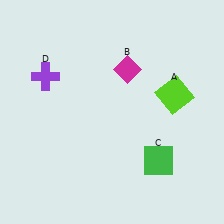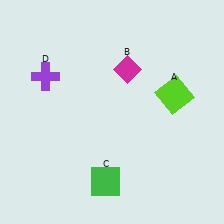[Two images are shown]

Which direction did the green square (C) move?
The green square (C) moved left.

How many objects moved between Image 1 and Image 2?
1 object moved between the two images.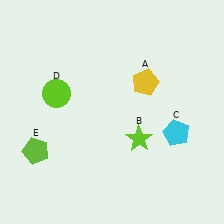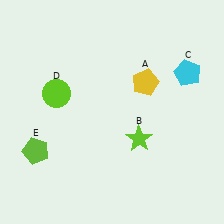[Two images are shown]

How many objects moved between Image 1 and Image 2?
1 object moved between the two images.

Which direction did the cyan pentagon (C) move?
The cyan pentagon (C) moved up.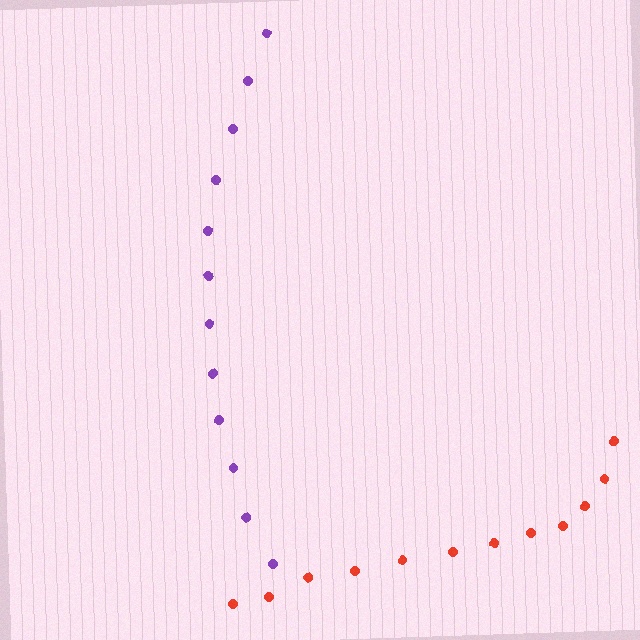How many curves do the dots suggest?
There are 2 distinct paths.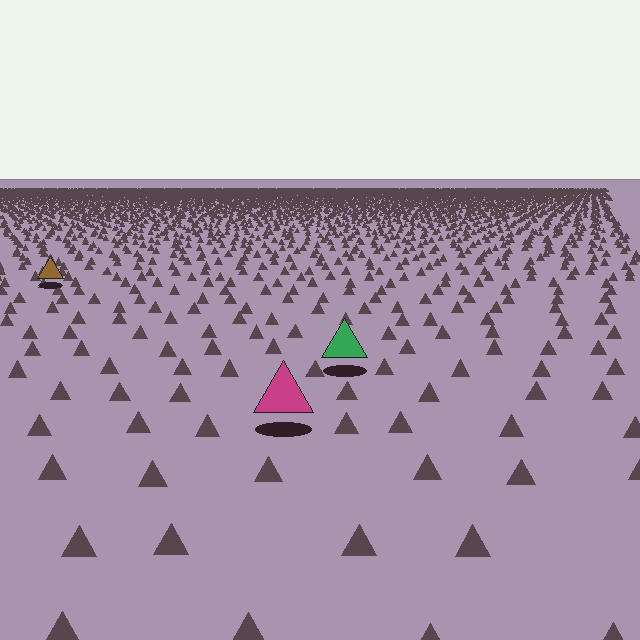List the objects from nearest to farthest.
From nearest to farthest: the magenta triangle, the green triangle, the brown triangle.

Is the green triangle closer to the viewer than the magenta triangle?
No. The magenta triangle is closer — you can tell from the texture gradient: the ground texture is coarser near it.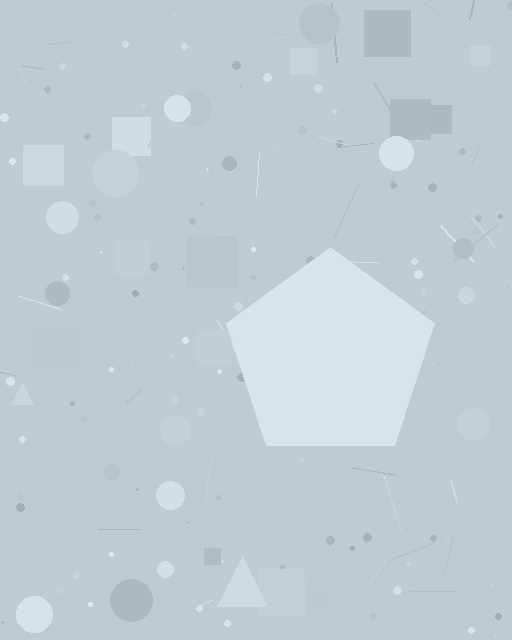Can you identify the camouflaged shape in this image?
The camouflaged shape is a pentagon.